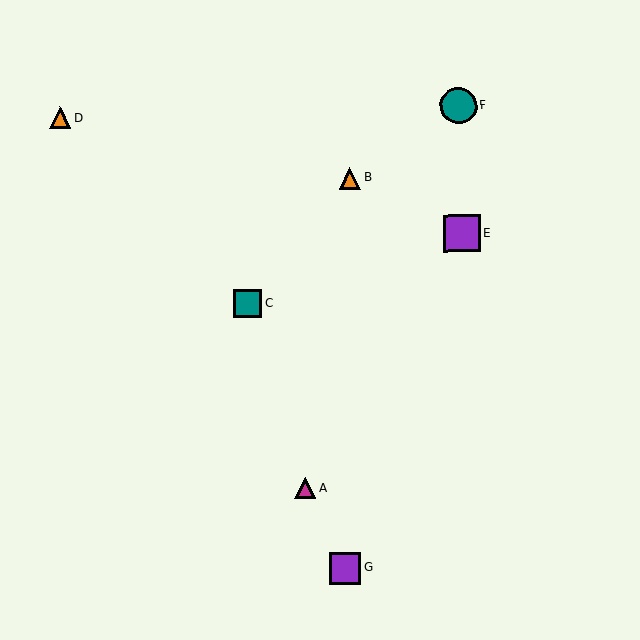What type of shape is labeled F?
Shape F is a teal circle.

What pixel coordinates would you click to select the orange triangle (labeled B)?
Click at (350, 178) to select the orange triangle B.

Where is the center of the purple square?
The center of the purple square is at (345, 568).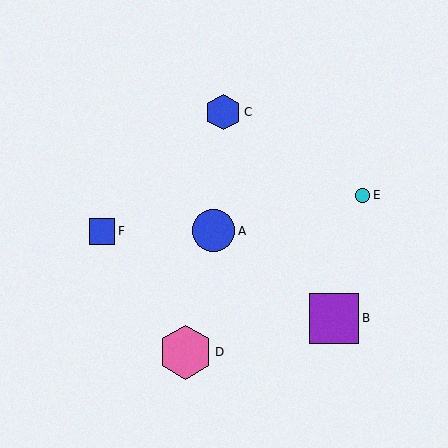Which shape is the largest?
The pink hexagon (labeled D) is the largest.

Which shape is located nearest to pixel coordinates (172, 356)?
The pink hexagon (labeled D) at (185, 352) is nearest to that location.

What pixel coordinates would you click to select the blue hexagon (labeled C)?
Click at (223, 112) to select the blue hexagon C.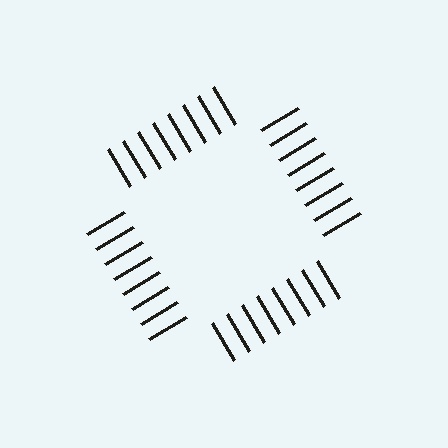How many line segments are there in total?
32 — 8 along each of the 4 edges.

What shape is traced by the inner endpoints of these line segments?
An illusory square — the line segments terminate on its edges but no continuous stroke is drawn.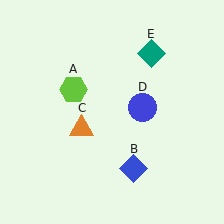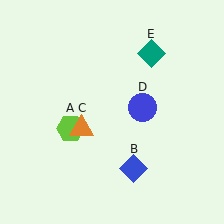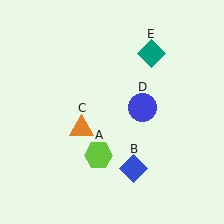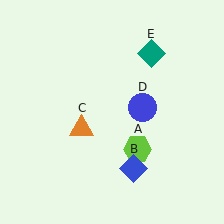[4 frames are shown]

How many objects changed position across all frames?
1 object changed position: lime hexagon (object A).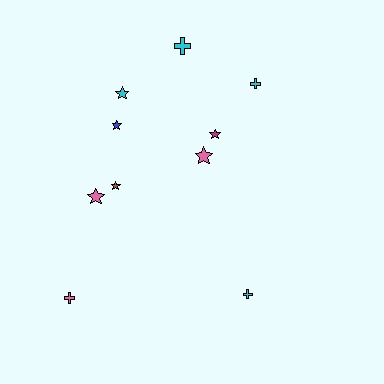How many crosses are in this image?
There are 4 crosses.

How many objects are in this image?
There are 10 objects.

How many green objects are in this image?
There are no green objects.